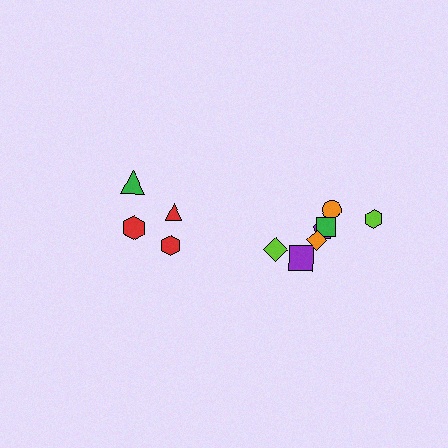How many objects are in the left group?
There are 4 objects.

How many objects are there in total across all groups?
There are 11 objects.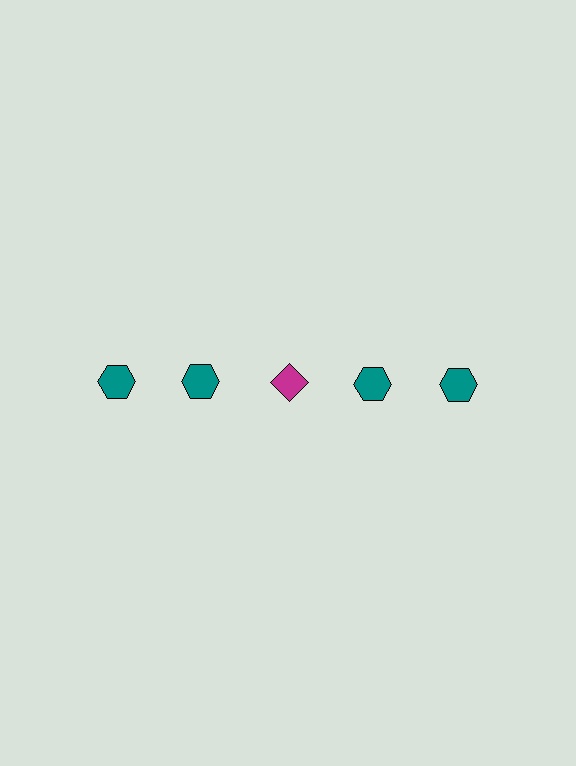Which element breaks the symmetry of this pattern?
The magenta diamond in the top row, center column breaks the symmetry. All other shapes are teal hexagons.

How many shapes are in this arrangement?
There are 5 shapes arranged in a grid pattern.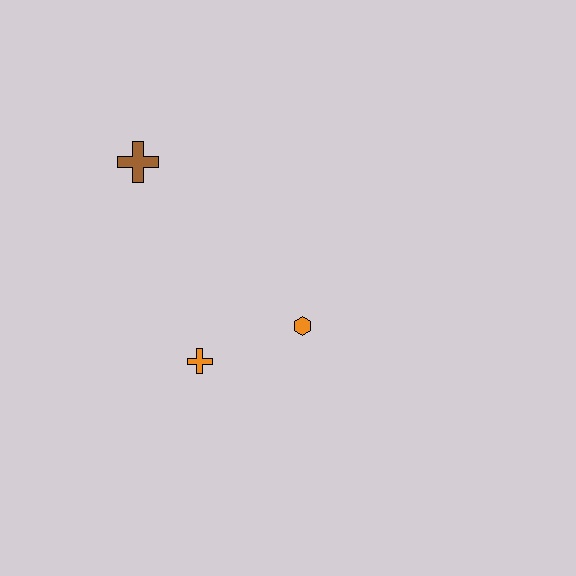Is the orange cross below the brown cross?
Yes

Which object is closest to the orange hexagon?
The orange cross is closest to the orange hexagon.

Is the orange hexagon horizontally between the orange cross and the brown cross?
No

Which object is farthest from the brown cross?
The orange hexagon is farthest from the brown cross.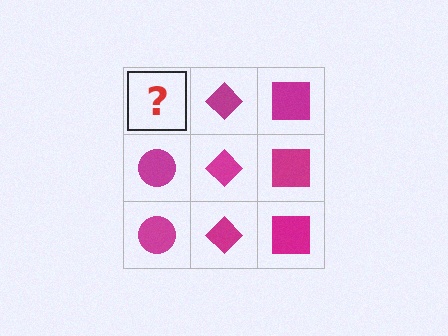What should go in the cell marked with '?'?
The missing cell should contain a magenta circle.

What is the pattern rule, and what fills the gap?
The rule is that each column has a consistent shape. The gap should be filled with a magenta circle.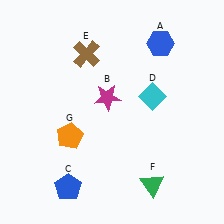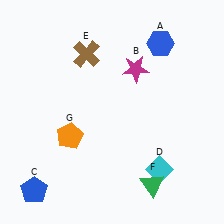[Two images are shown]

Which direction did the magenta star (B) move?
The magenta star (B) moved up.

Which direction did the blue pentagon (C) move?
The blue pentagon (C) moved left.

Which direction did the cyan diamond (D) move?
The cyan diamond (D) moved down.